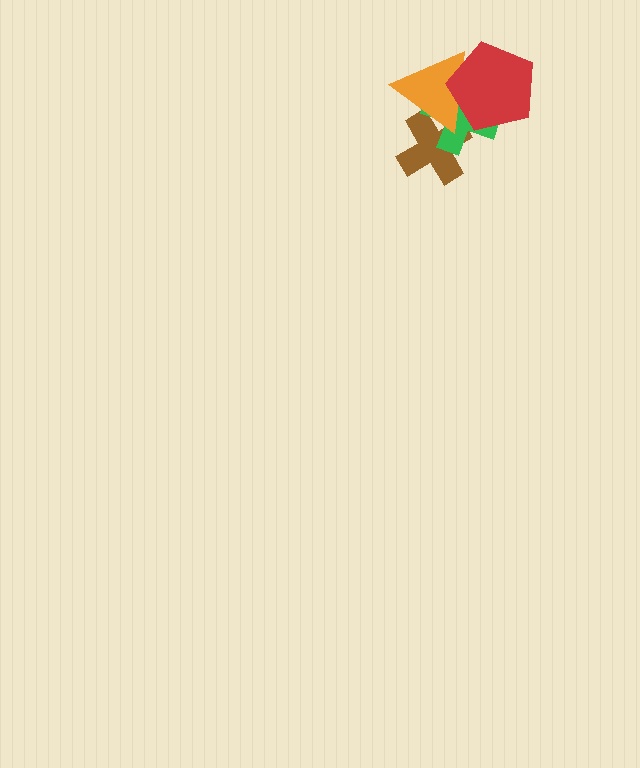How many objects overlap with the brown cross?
2 objects overlap with the brown cross.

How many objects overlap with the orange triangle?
3 objects overlap with the orange triangle.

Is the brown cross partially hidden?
Yes, it is partially covered by another shape.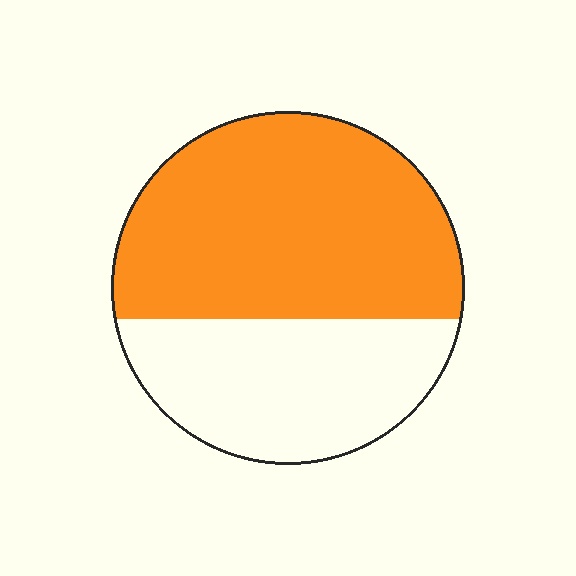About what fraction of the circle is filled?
About three fifths (3/5).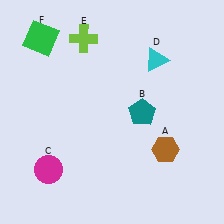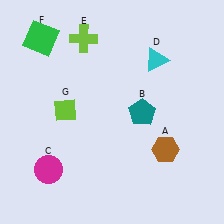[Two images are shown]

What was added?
A lime diamond (G) was added in Image 2.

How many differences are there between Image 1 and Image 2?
There is 1 difference between the two images.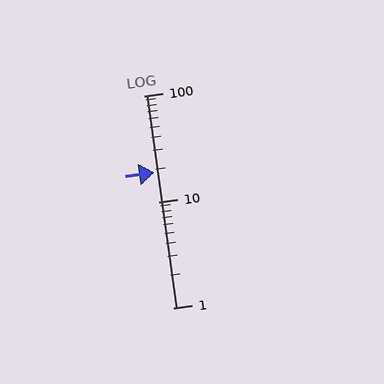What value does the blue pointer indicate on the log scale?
The pointer indicates approximately 19.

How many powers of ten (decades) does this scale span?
The scale spans 2 decades, from 1 to 100.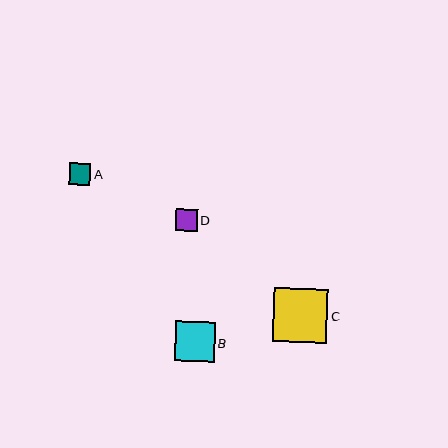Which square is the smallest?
Square A is the smallest with a size of approximately 21 pixels.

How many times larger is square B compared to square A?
Square B is approximately 1.9 times the size of square A.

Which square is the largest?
Square C is the largest with a size of approximately 54 pixels.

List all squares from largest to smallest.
From largest to smallest: C, B, D, A.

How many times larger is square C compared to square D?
Square C is approximately 2.5 times the size of square D.